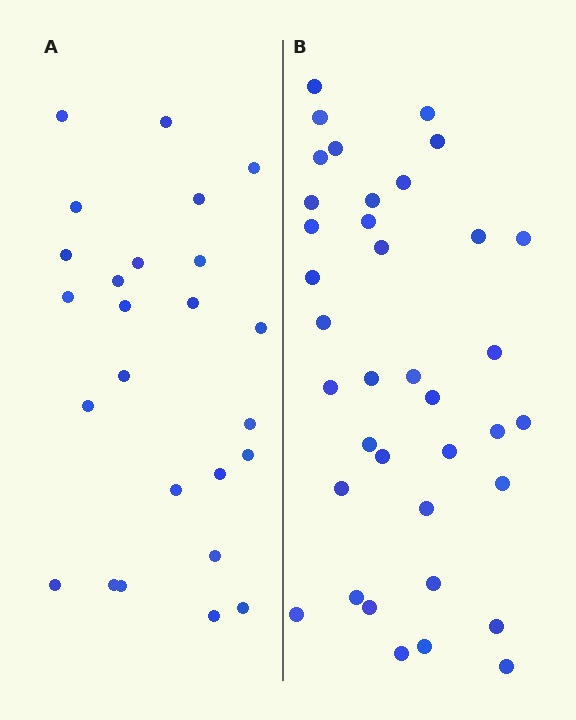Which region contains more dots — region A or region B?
Region B (the right region) has more dots.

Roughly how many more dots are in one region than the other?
Region B has roughly 12 or so more dots than region A.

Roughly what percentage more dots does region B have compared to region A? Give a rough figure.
About 50% more.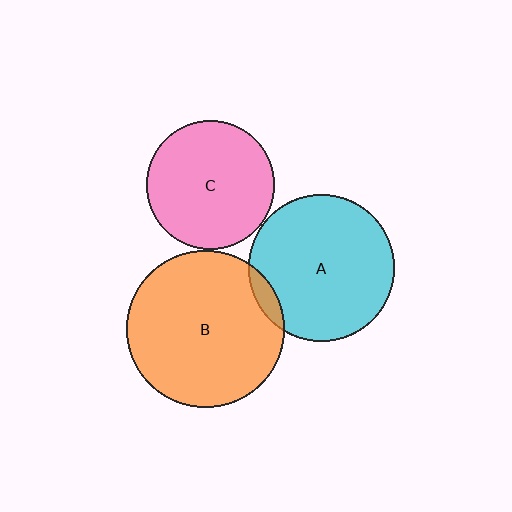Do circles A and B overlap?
Yes.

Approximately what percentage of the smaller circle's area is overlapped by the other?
Approximately 5%.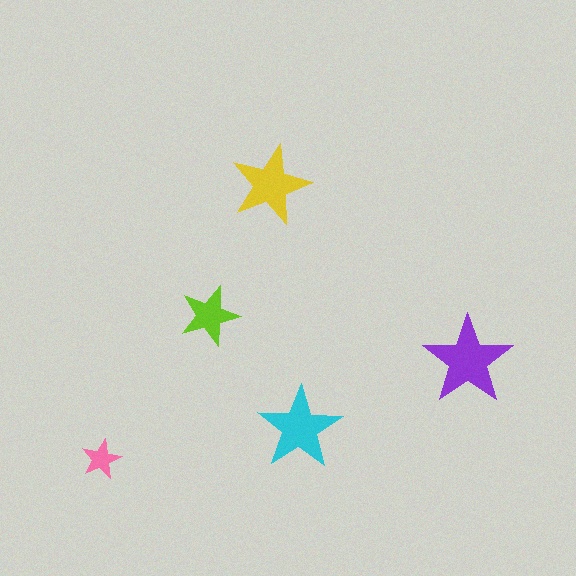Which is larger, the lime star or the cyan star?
The cyan one.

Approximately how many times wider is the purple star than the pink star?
About 2.5 times wider.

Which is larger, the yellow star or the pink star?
The yellow one.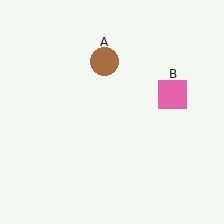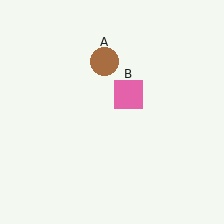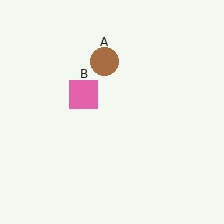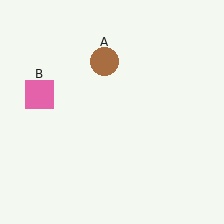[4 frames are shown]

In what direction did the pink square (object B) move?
The pink square (object B) moved left.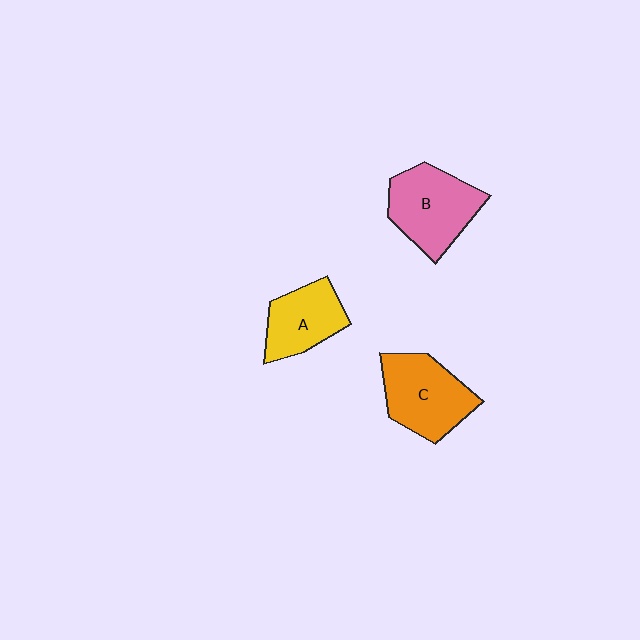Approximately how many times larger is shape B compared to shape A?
Approximately 1.3 times.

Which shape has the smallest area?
Shape A (yellow).